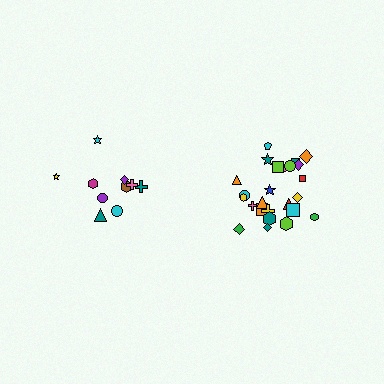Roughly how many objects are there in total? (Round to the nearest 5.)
Roughly 35 objects in total.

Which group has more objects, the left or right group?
The right group.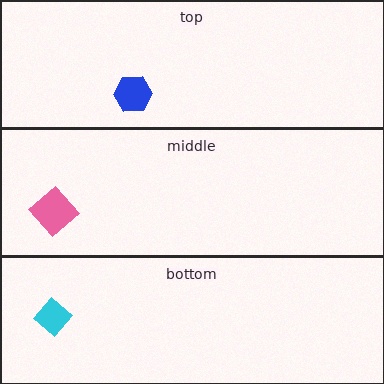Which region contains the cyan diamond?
The bottom region.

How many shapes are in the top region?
1.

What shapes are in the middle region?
The pink diamond.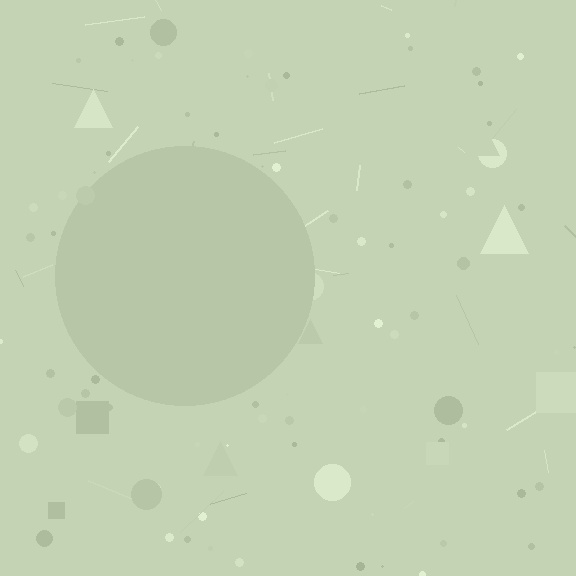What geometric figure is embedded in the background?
A circle is embedded in the background.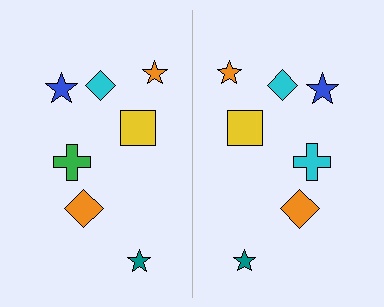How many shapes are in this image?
There are 14 shapes in this image.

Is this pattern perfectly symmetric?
No, the pattern is not perfectly symmetric. The cyan cross on the right side breaks the symmetry — its mirror counterpart is green.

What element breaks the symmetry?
The cyan cross on the right side breaks the symmetry — its mirror counterpart is green.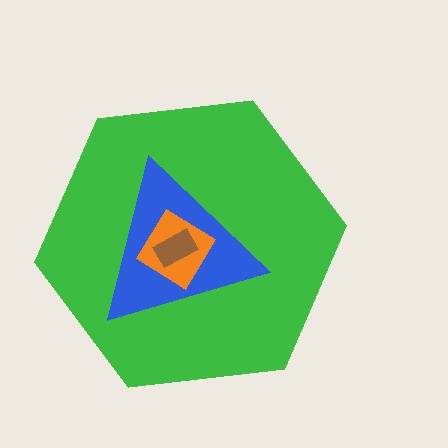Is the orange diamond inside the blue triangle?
Yes.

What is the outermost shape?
The green hexagon.